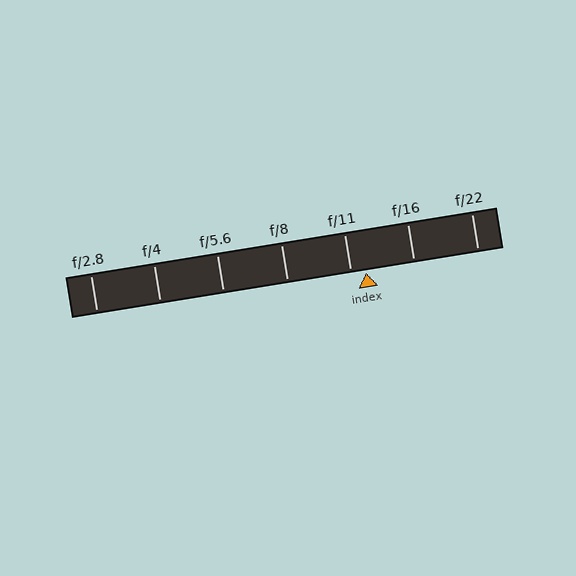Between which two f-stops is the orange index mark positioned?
The index mark is between f/11 and f/16.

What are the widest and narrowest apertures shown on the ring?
The widest aperture shown is f/2.8 and the narrowest is f/22.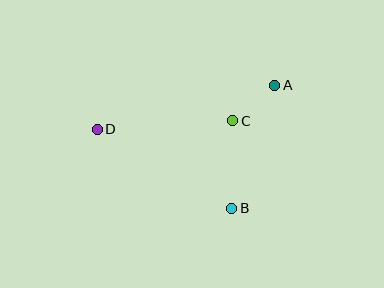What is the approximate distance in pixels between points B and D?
The distance between B and D is approximately 156 pixels.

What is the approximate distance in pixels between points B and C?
The distance between B and C is approximately 88 pixels.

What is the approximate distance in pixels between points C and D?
The distance between C and D is approximately 136 pixels.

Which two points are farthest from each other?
Points A and D are farthest from each other.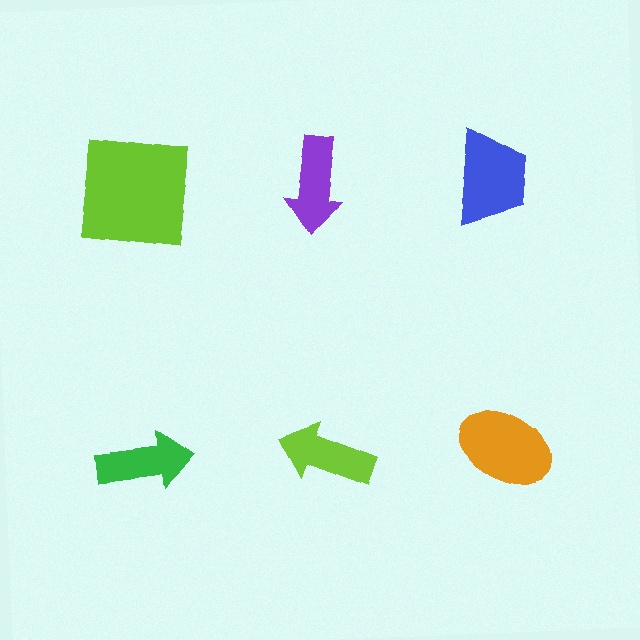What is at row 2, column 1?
A green arrow.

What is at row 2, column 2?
A lime arrow.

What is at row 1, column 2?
A purple arrow.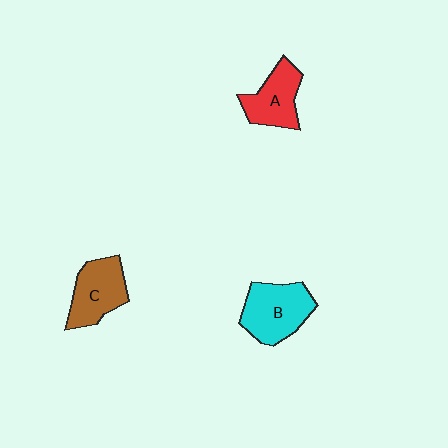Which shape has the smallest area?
Shape A (red).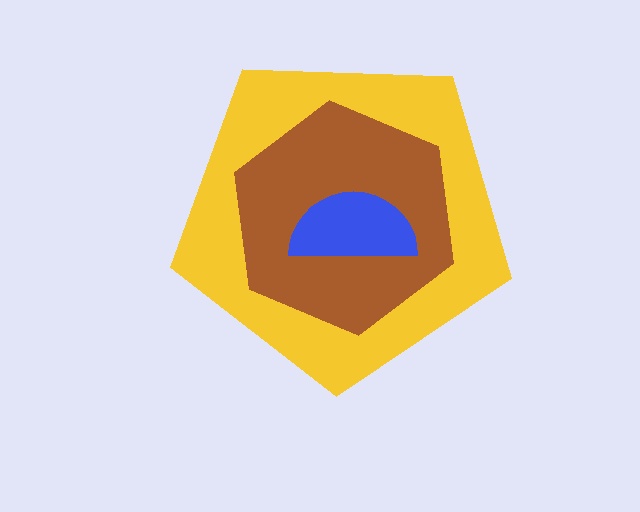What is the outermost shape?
The yellow pentagon.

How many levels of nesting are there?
3.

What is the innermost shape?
The blue semicircle.